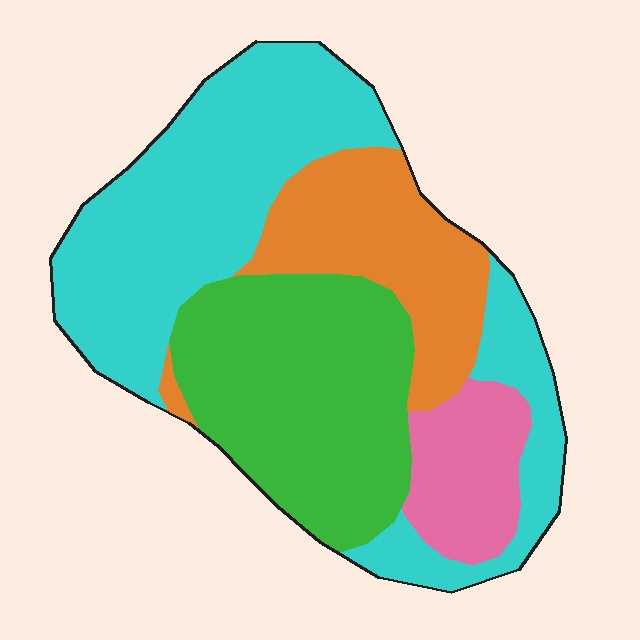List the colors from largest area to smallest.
From largest to smallest: cyan, green, orange, pink.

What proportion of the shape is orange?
Orange takes up between a sixth and a third of the shape.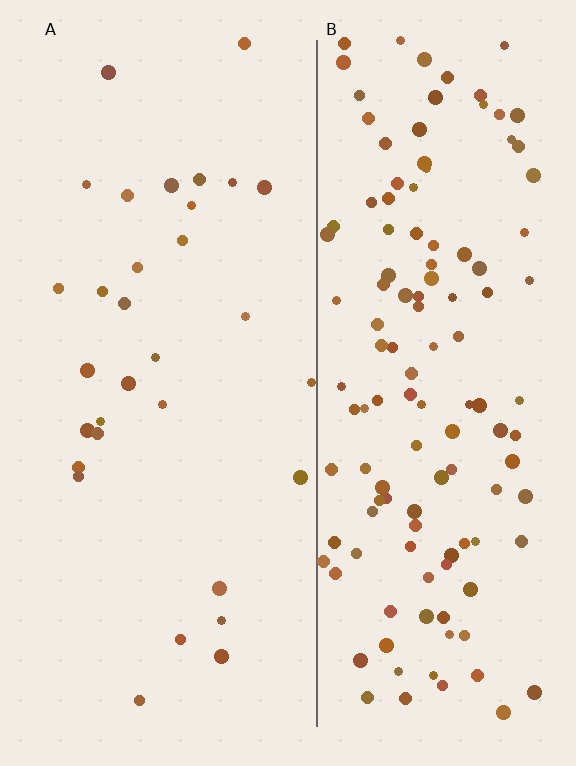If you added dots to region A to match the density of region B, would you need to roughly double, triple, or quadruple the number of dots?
Approximately quadruple.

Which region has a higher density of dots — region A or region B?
B (the right).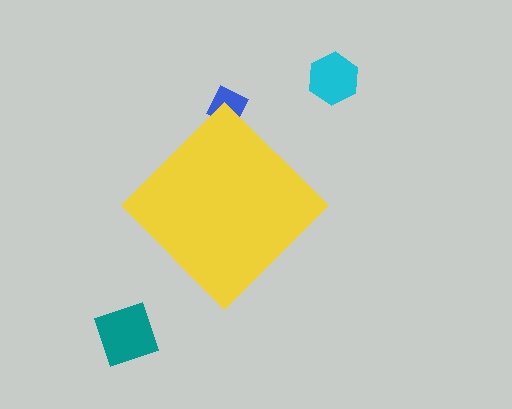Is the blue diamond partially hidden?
Yes, the blue diamond is partially hidden behind the yellow diamond.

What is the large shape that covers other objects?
A yellow diamond.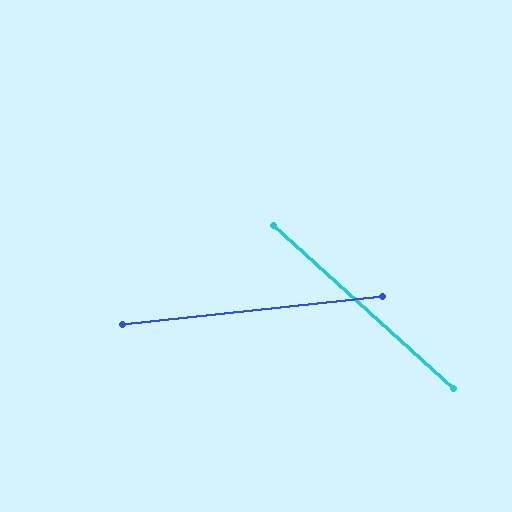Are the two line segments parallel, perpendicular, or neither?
Neither parallel nor perpendicular — they differ by about 48°.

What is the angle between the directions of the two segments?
Approximately 48 degrees.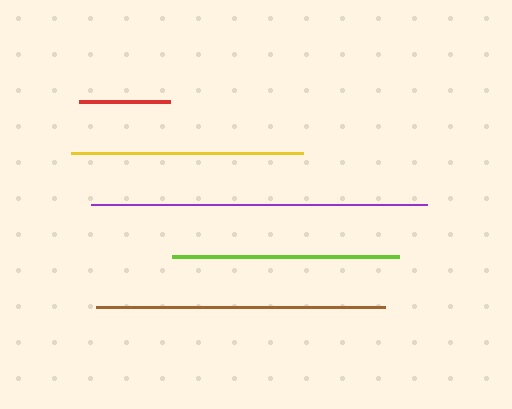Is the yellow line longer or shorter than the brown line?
The brown line is longer than the yellow line.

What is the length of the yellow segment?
The yellow segment is approximately 232 pixels long.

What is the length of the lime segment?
The lime segment is approximately 226 pixels long.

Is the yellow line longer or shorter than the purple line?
The purple line is longer than the yellow line.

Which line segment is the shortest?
The red line is the shortest at approximately 91 pixels.